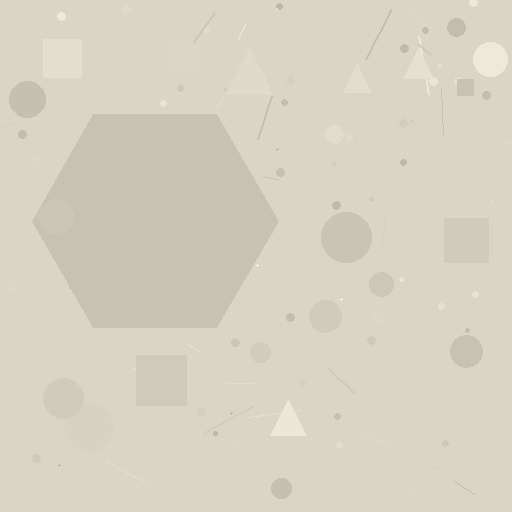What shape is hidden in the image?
A hexagon is hidden in the image.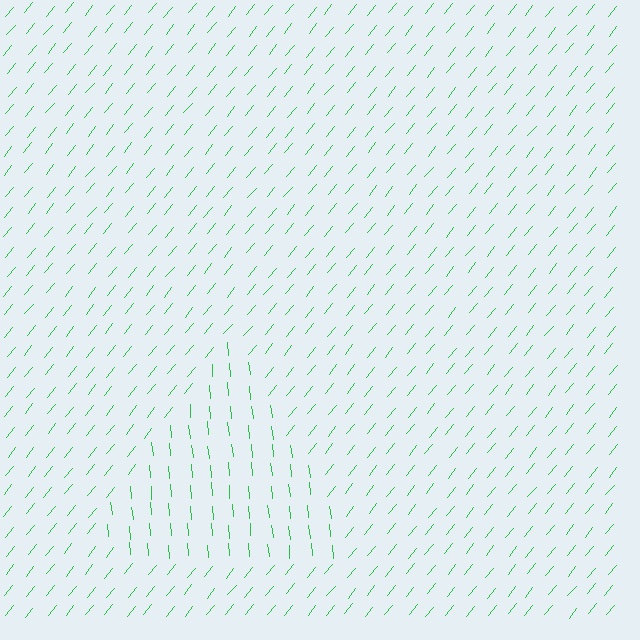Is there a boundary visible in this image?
Yes, there is a texture boundary formed by a change in line orientation.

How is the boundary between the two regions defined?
The boundary is defined purely by a change in line orientation (approximately 45 degrees difference). All lines are the same color and thickness.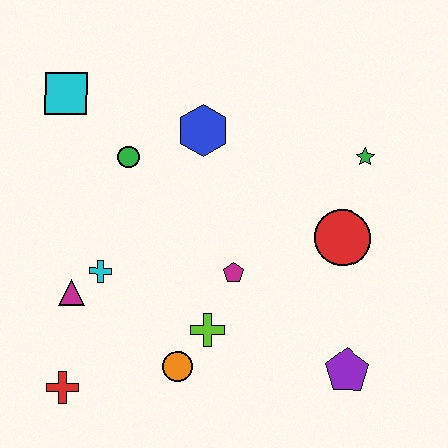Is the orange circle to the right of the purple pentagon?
No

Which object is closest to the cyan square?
The green circle is closest to the cyan square.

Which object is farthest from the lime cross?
The cyan square is farthest from the lime cross.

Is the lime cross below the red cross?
No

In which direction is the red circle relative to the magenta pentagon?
The red circle is to the right of the magenta pentagon.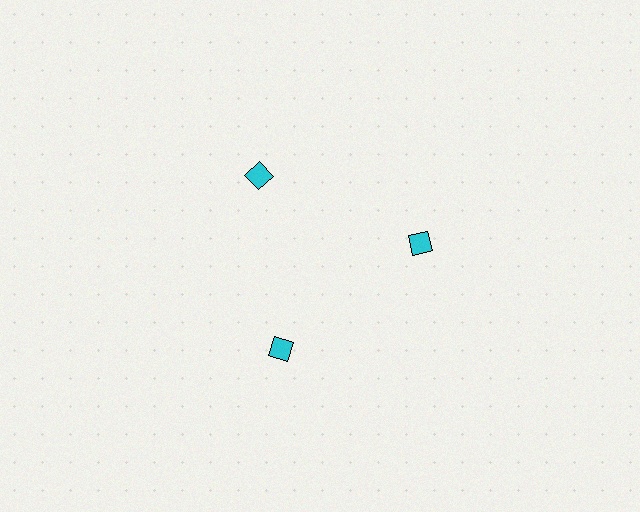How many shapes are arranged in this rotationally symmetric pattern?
There are 3 shapes, arranged in 3 groups of 1.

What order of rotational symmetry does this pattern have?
This pattern has 3-fold rotational symmetry.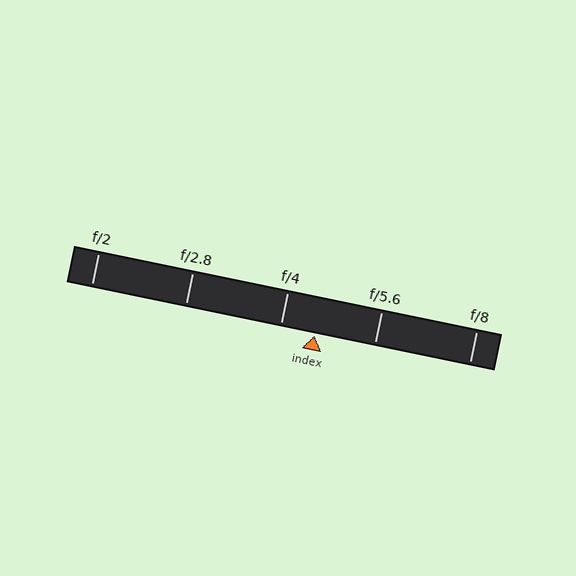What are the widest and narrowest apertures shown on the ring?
The widest aperture shown is f/2 and the narrowest is f/8.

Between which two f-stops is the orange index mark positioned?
The index mark is between f/4 and f/5.6.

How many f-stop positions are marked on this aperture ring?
There are 5 f-stop positions marked.